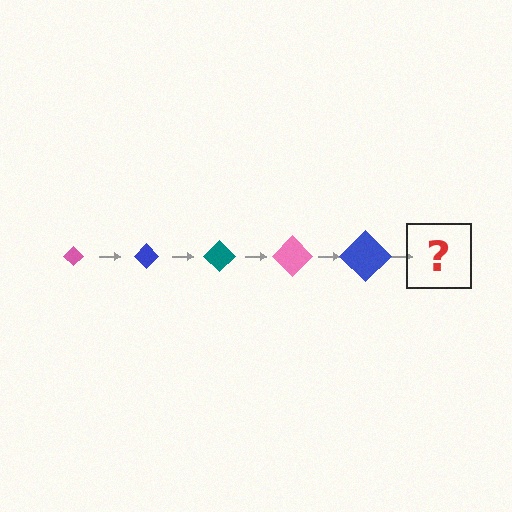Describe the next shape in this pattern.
It should be a teal diamond, larger than the previous one.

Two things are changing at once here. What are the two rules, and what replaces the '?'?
The two rules are that the diamond grows larger each step and the color cycles through pink, blue, and teal. The '?' should be a teal diamond, larger than the previous one.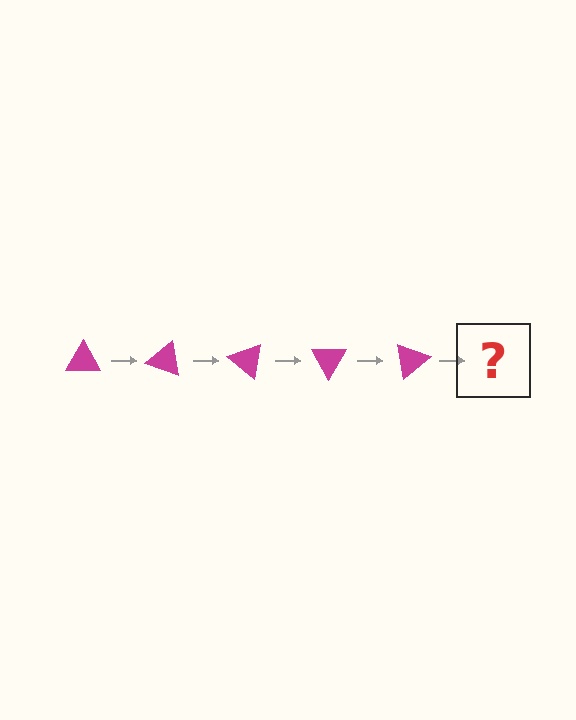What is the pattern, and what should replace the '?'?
The pattern is that the triangle rotates 20 degrees each step. The '?' should be a magenta triangle rotated 100 degrees.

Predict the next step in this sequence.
The next step is a magenta triangle rotated 100 degrees.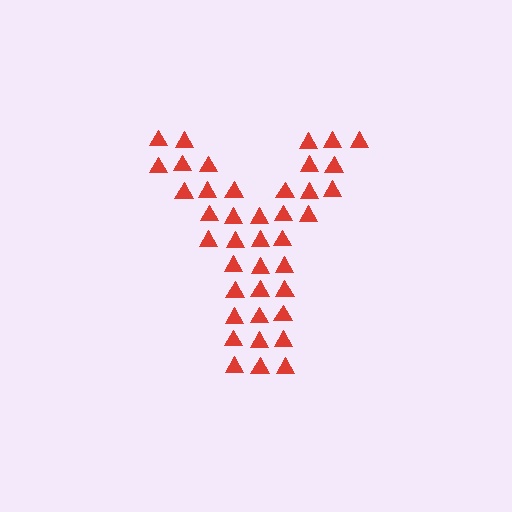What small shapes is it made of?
It is made of small triangles.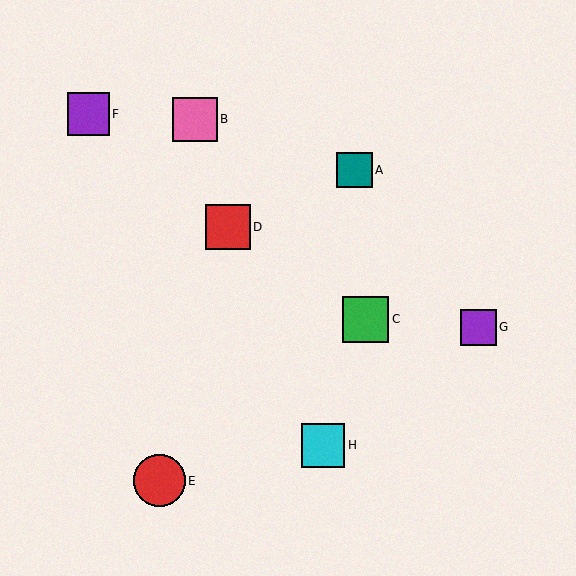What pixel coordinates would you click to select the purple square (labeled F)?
Click at (88, 114) to select the purple square F.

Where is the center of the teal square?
The center of the teal square is at (354, 170).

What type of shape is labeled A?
Shape A is a teal square.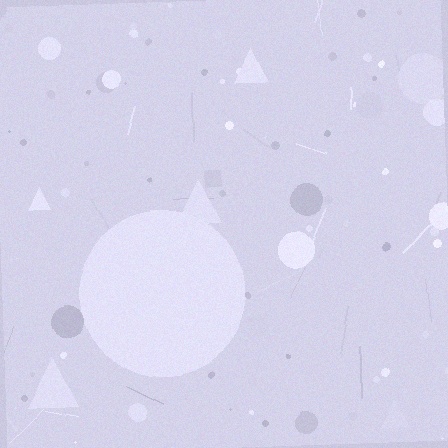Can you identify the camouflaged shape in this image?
The camouflaged shape is a circle.